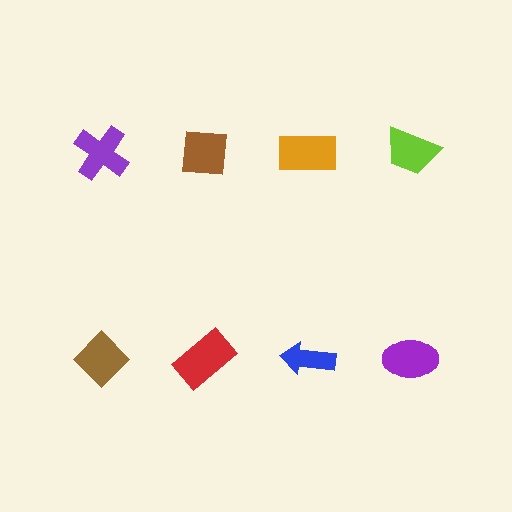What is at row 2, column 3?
A blue arrow.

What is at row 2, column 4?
A purple ellipse.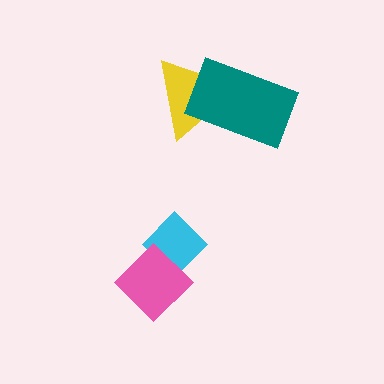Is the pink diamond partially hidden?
No, no other shape covers it.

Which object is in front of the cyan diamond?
The pink diamond is in front of the cyan diamond.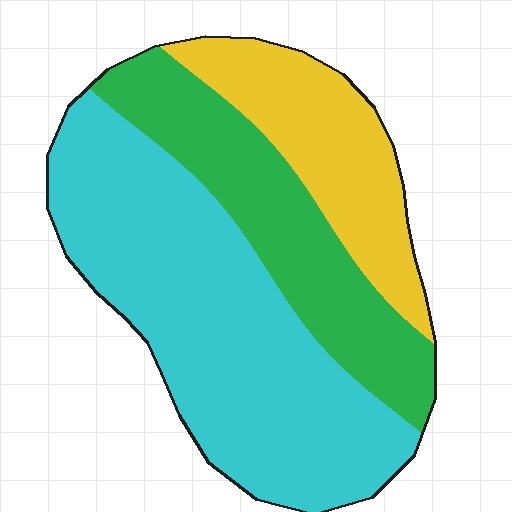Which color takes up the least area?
Yellow, at roughly 20%.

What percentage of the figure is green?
Green takes up between a quarter and a half of the figure.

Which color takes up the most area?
Cyan, at roughly 50%.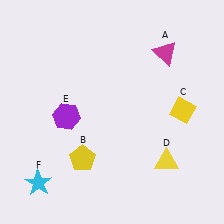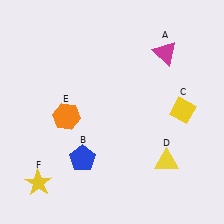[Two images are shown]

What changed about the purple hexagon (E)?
In Image 1, E is purple. In Image 2, it changed to orange.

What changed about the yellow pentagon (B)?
In Image 1, B is yellow. In Image 2, it changed to blue.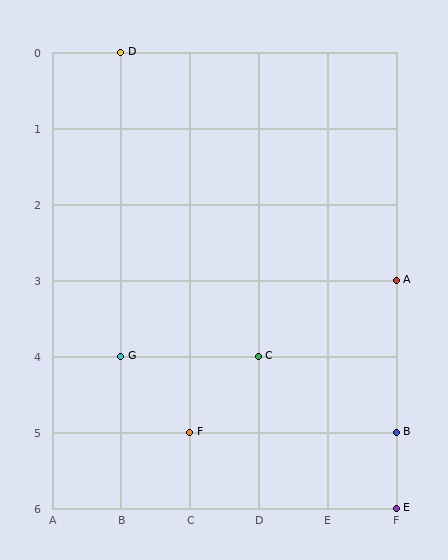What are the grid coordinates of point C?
Point C is at grid coordinates (D, 4).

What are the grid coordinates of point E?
Point E is at grid coordinates (F, 6).